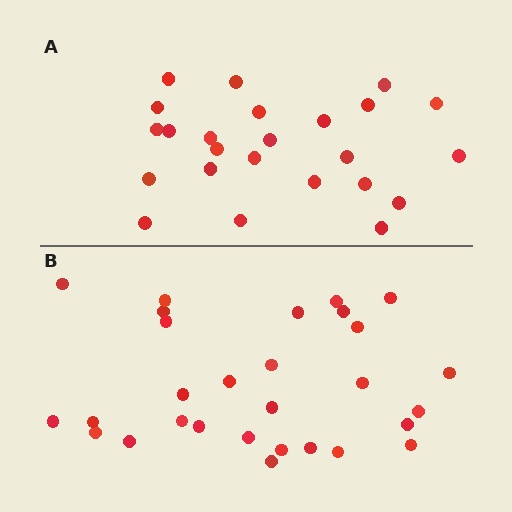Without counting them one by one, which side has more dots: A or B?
Region B (the bottom region) has more dots.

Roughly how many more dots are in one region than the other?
Region B has about 5 more dots than region A.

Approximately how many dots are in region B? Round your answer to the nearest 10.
About 30 dots. (The exact count is 29, which rounds to 30.)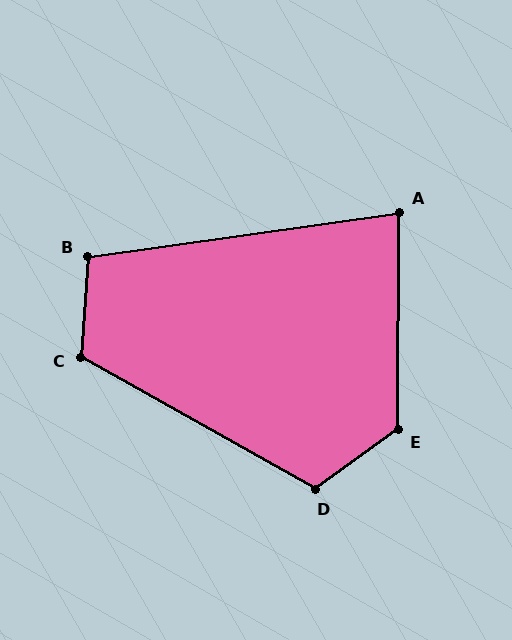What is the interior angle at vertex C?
Approximately 115 degrees (obtuse).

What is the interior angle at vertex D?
Approximately 115 degrees (obtuse).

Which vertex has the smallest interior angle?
A, at approximately 82 degrees.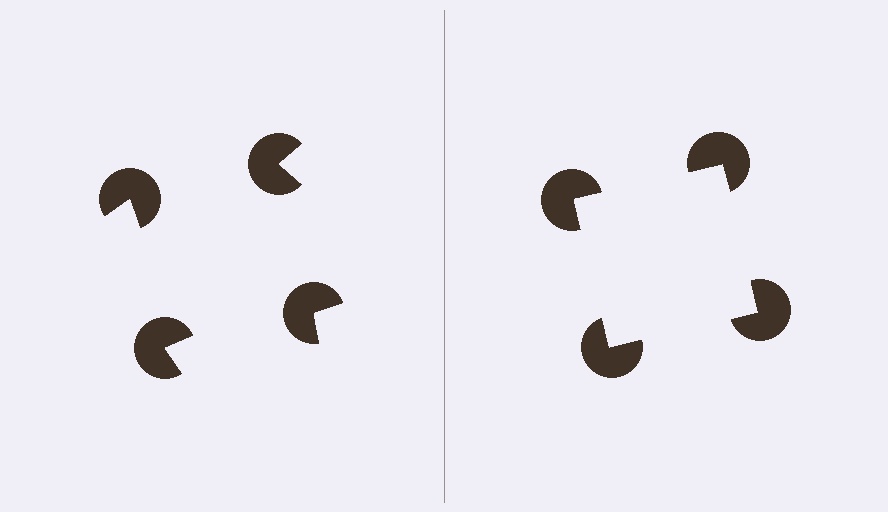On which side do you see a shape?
An illusory square appears on the right side. On the left side the wedge cuts are rotated, so no coherent shape forms.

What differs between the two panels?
The pac-man discs are positioned identically on both sides; only the wedge orientations differ. On the right they align to a square; on the left they are misaligned.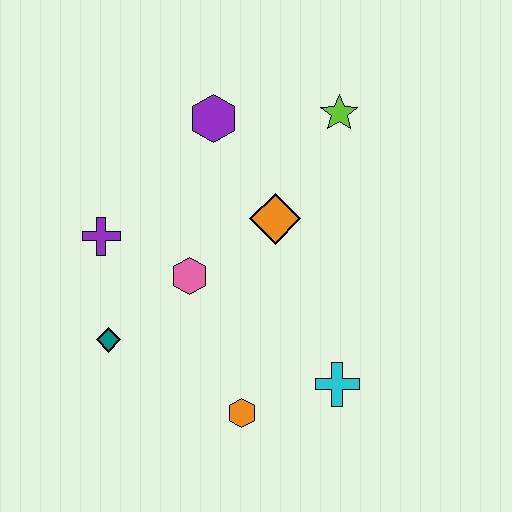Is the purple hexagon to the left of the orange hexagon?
Yes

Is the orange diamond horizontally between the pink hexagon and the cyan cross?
Yes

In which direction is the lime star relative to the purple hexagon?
The lime star is to the right of the purple hexagon.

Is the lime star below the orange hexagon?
No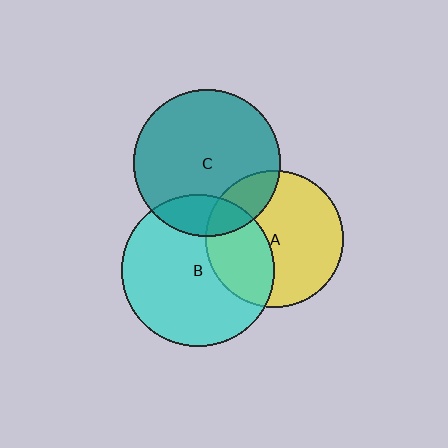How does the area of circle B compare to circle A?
Approximately 1.2 times.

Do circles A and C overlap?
Yes.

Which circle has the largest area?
Circle B (cyan).